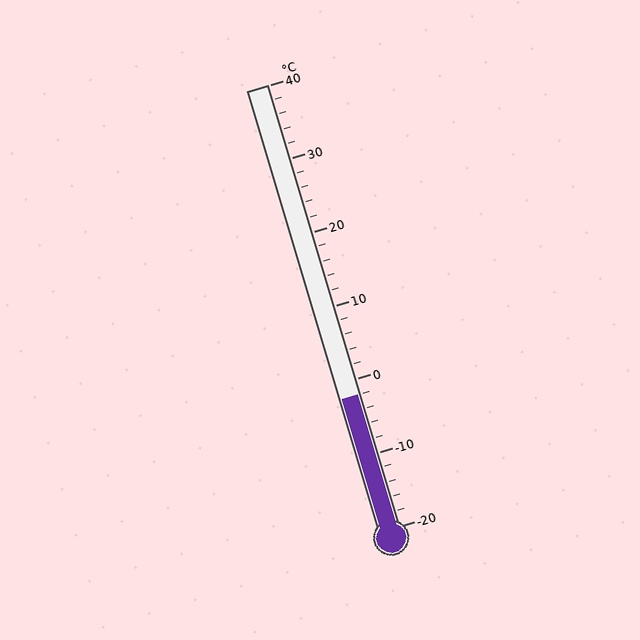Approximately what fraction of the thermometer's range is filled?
The thermometer is filled to approximately 30% of its range.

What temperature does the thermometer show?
The thermometer shows approximately -2°C.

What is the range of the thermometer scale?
The thermometer scale ranges from -20°C to 40°C.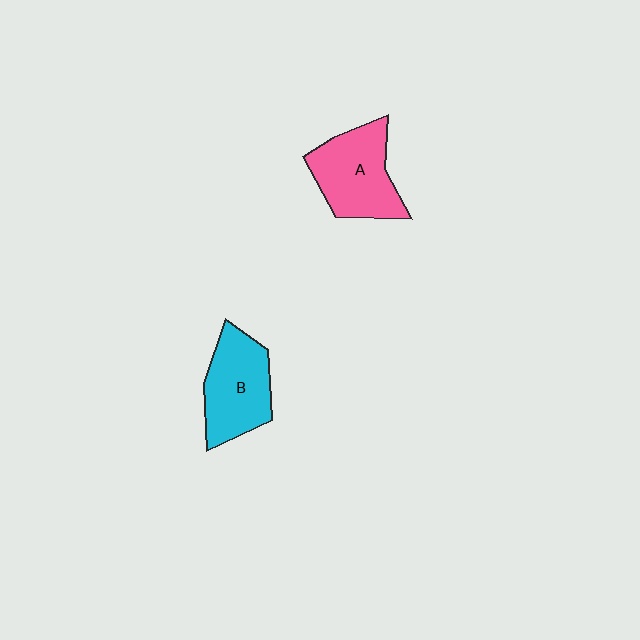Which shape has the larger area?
Shape A (pink).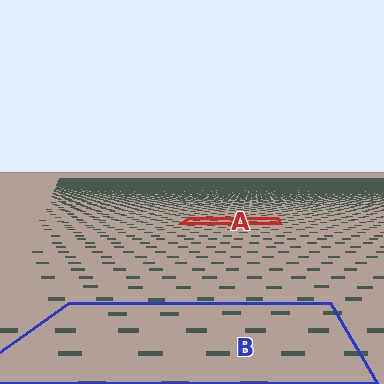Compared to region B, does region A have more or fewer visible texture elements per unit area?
Region A has more texture elements per unit area — they are packed more densely because it is farther away.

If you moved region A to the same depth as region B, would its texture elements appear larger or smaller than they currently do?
They would appear larger. At a closer depth, the same texture elements are projected at a bigger on-screen size.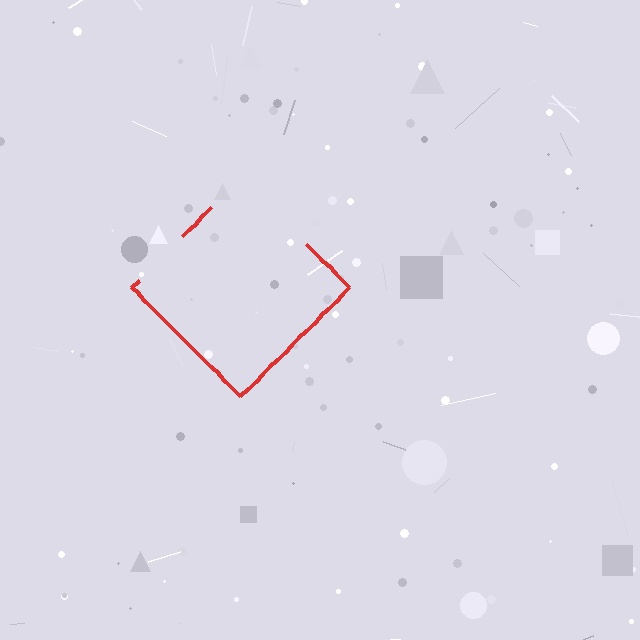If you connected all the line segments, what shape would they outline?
They would outline a diamond.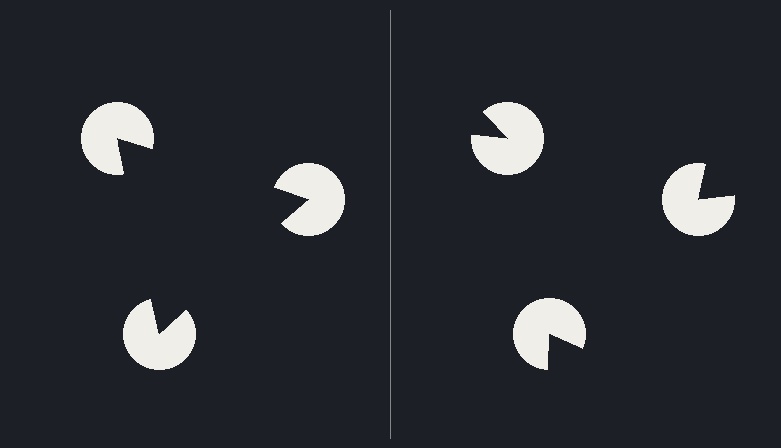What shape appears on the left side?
An illusory triangle.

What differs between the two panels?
The pac-man discs are positioned identically on both sides; only the wedge orientations differ. On the left they align to a triangle; on the right they are misaligned.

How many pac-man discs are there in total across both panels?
6 — 3 on each side.